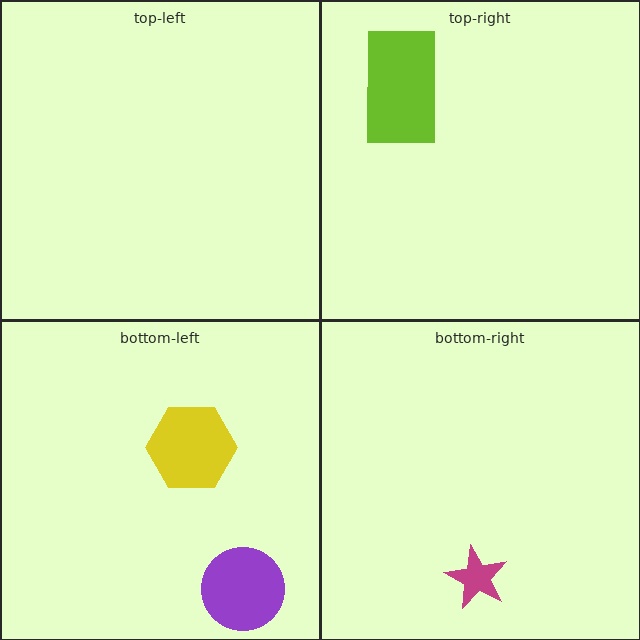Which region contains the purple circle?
The bottom-left region.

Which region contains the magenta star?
The bottom-right region.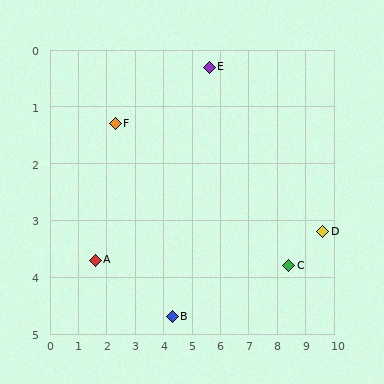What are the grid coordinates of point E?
Point E is at approximately (5.6, 0.3).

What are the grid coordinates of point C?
Point C is at approximately (8.4, 3.8).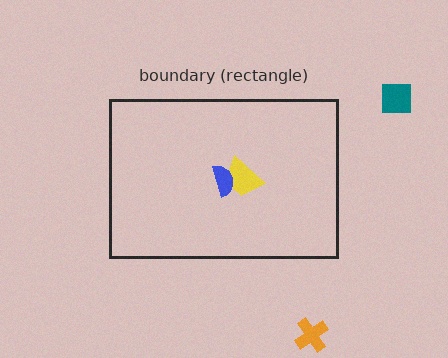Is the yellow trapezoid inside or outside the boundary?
Inside.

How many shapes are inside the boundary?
2 inside, 2 outside.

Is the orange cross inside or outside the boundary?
Outside.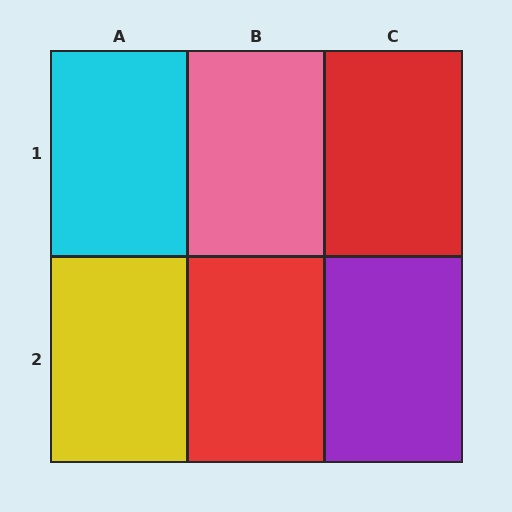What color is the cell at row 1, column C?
Red.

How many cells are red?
2 cells are red.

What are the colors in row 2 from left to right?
Yellow, red, purple.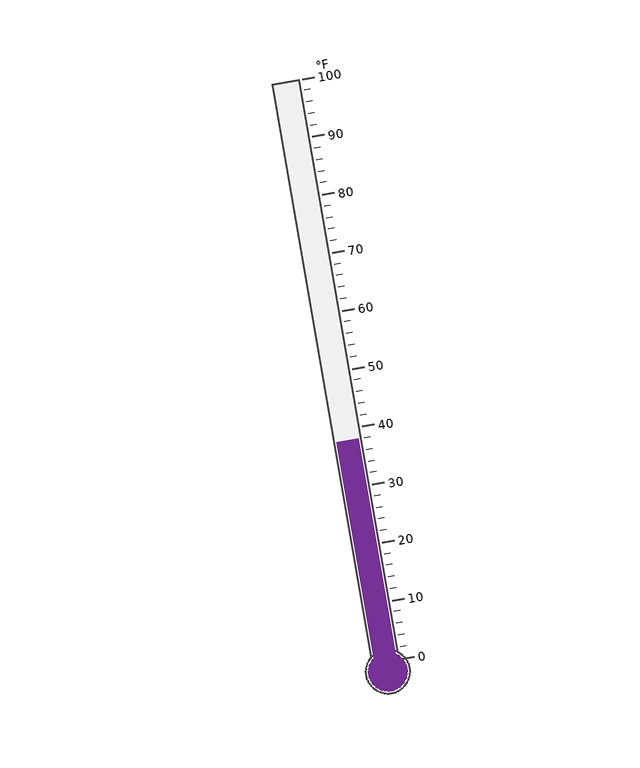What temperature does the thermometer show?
The thermometer shows approximately 38°F.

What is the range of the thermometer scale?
The thermometer scale ranges from 0°F to 100°F.